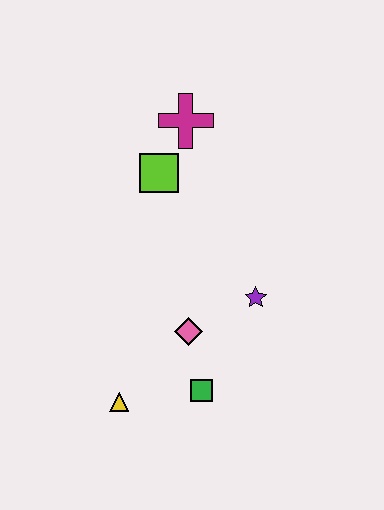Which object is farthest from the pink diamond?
The magenta cross is farthest from the pink diamond.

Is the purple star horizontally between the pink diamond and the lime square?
No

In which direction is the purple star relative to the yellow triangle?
The purple star is to the right of the yellow triangle.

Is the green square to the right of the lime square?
Yes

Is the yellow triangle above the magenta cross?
No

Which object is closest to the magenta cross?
The lime square is closest to the magenta cross.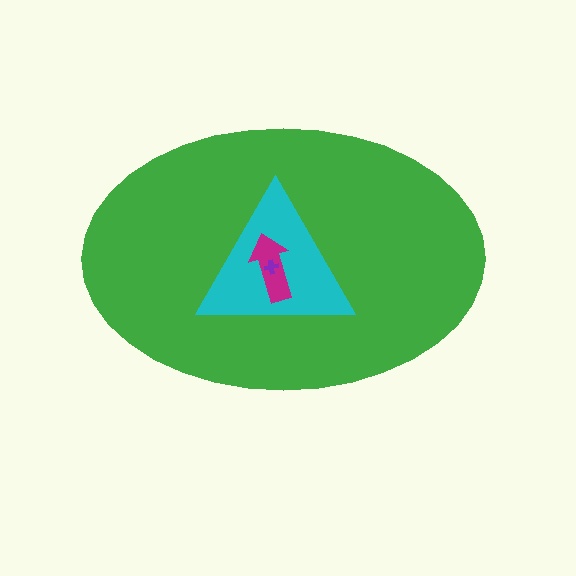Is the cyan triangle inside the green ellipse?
Yes.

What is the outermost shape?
The green ellipse.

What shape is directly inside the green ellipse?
The cyan triangle.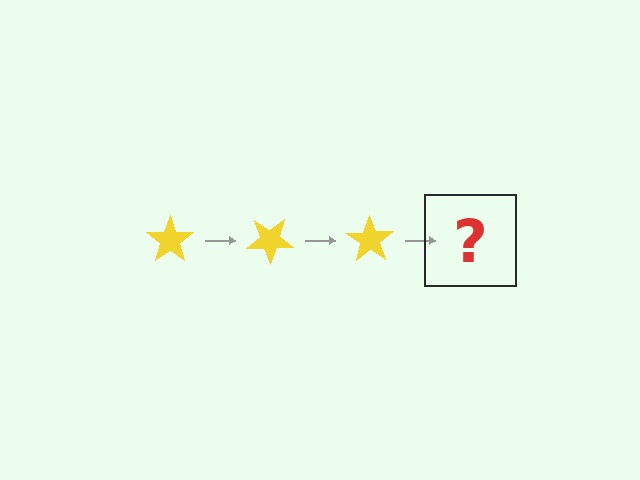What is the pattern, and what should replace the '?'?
The pattern is that the star rotates 35 degrees each step. The '?' should be a yellow star rotated 105 degrees.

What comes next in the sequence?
The next element should be a yellow star rotated 105 degrees.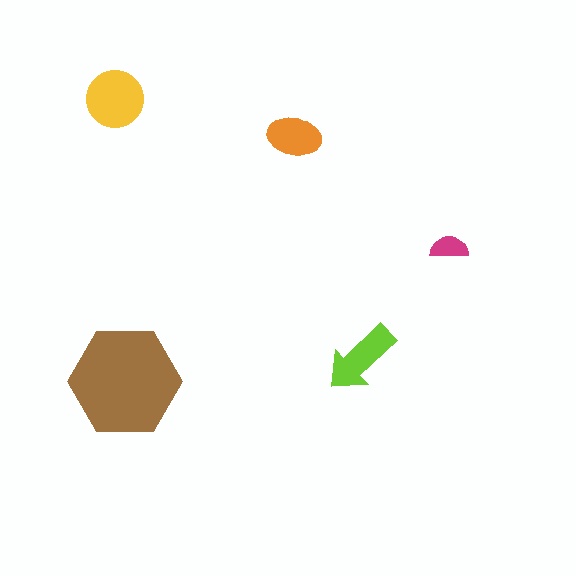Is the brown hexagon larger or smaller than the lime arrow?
Larger.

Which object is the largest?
The brown hexagon.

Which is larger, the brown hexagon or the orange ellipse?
The brown hexagon.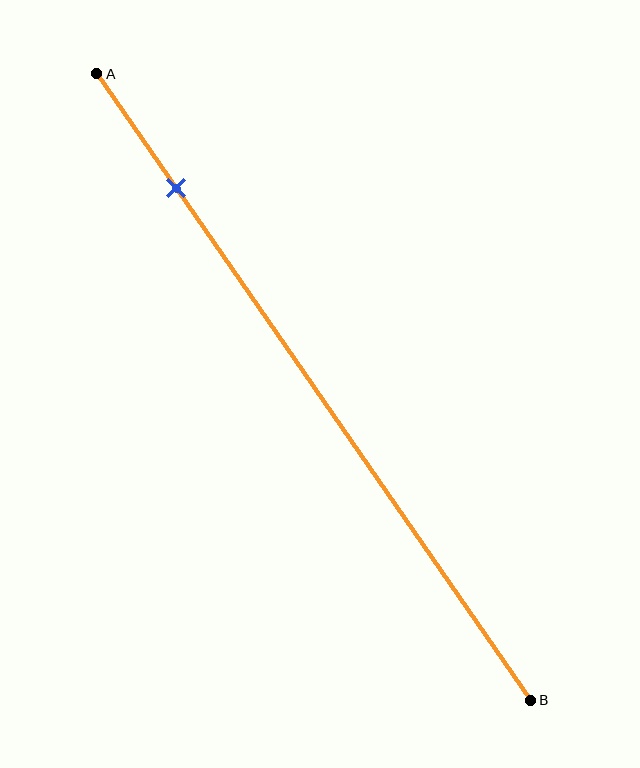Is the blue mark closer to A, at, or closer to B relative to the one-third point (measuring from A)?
The blue mark is closer to point A than the one-third point of segment AB.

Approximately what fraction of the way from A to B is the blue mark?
The blue mark is approximately 20% of the way from A to B.